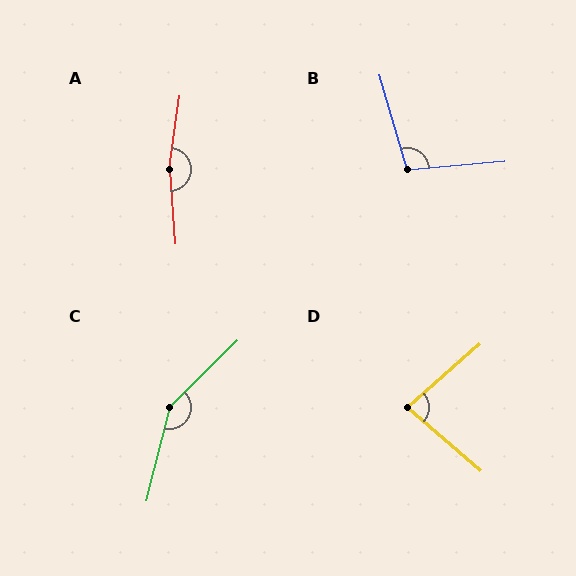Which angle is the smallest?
D, at approximately 82 degrees.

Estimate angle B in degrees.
Approximately 101 degrees.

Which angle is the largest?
A, at approximately 167 degrees.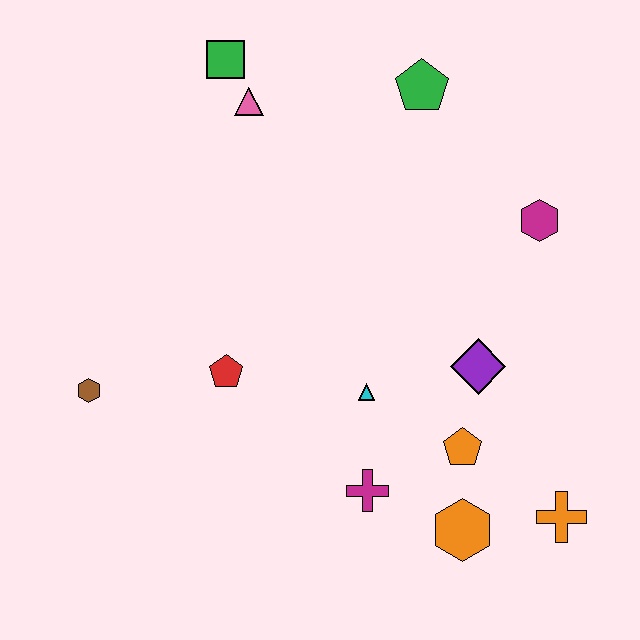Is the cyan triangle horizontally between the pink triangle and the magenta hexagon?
Yes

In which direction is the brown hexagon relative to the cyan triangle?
The brown hexagon is to the left of the cyan triangle.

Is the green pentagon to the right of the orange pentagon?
No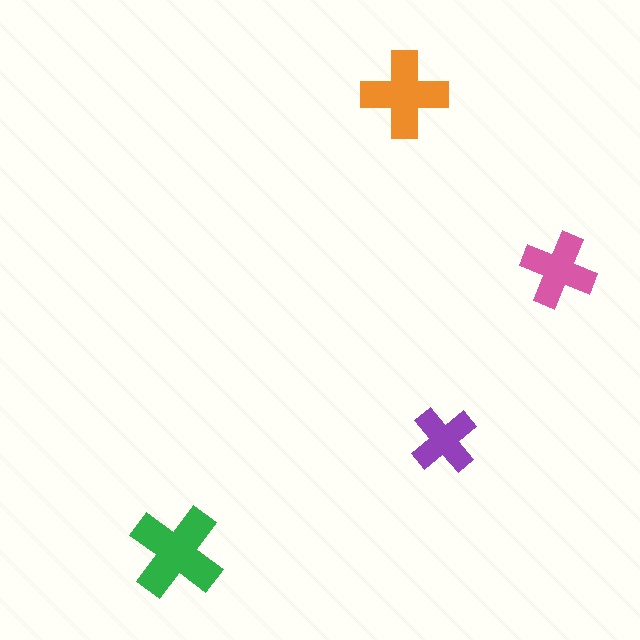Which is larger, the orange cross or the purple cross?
The orange one.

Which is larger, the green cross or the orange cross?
The green one.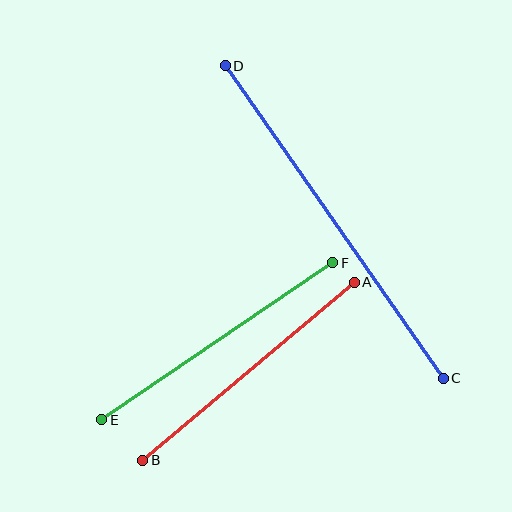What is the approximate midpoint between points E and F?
The midpoint is at approximately (217, 341) pixels.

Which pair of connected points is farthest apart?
Points C and D are farthest apart.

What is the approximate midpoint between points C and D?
The midpoint is at approximately (334, 222) pixels.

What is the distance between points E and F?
The distance is approximately 280 pixels.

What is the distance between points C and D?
The distance is approximately 381 pixels.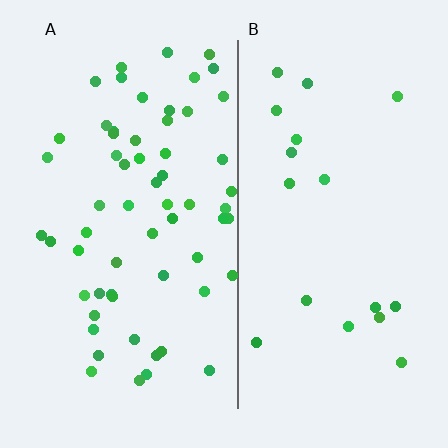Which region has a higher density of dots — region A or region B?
A (the left).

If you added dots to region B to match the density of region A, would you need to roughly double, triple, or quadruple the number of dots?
Approximately triple.